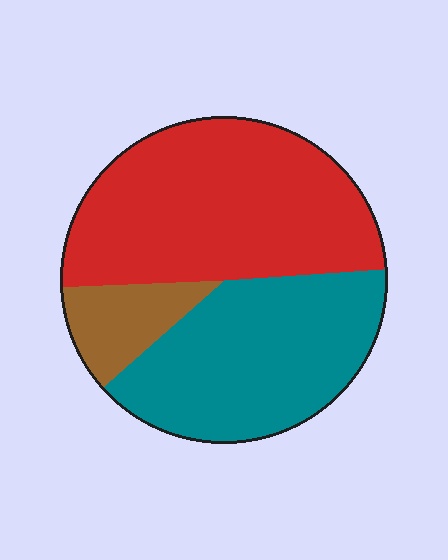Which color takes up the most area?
Red, at roughly 50%.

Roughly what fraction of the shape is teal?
Teal covers 39% of the shape.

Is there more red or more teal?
Red.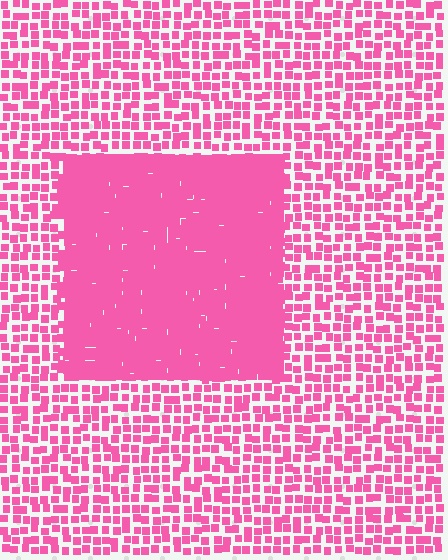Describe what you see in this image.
The image contains small pink elements arranged at two different densities. A rectangle-shaped region is visible where the elements are more densely packed than the surrounding area.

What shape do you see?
I see a rectangle.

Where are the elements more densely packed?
The elements are more densely packed inside the rectangle boundary.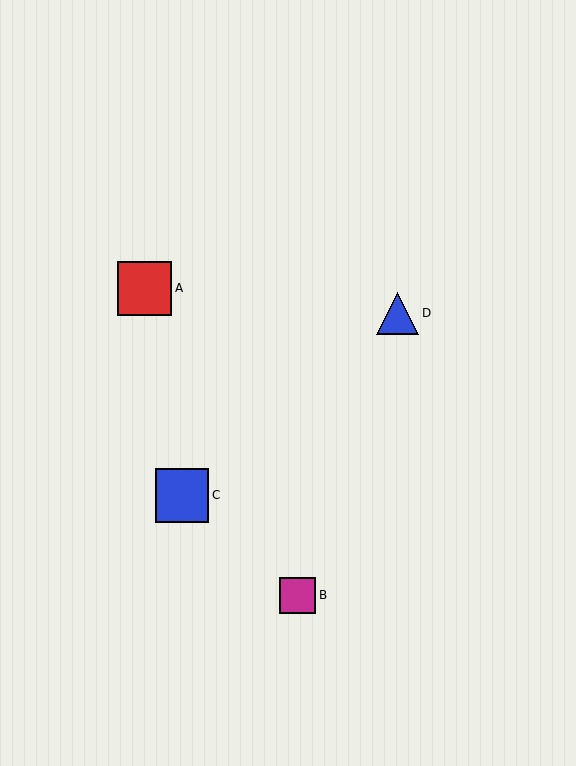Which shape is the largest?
The red square (labeled A) is the largest.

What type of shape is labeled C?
Shape C is a blue square.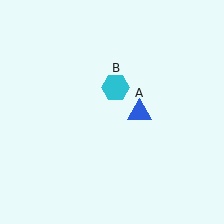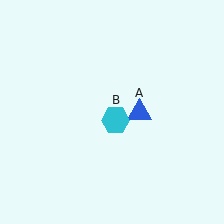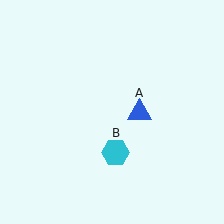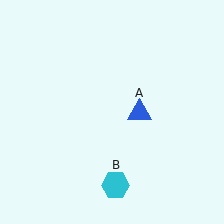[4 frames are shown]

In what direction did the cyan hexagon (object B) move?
The cyan hexagon (object B) moved down.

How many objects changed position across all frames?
1 object changed position: cyan hexagon (object B).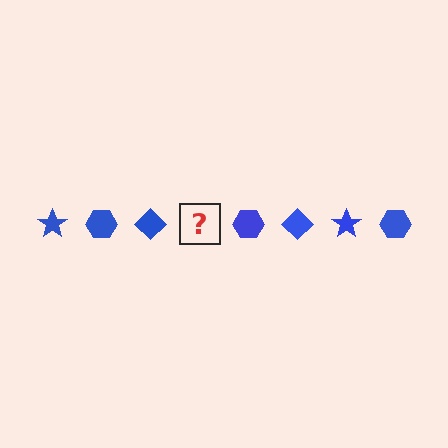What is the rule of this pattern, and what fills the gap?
The rule is that the pattern cycles through star, hexagon, diamond shapes in blue. The gap should be filled with a blue star.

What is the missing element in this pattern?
The missing element is a blue star.